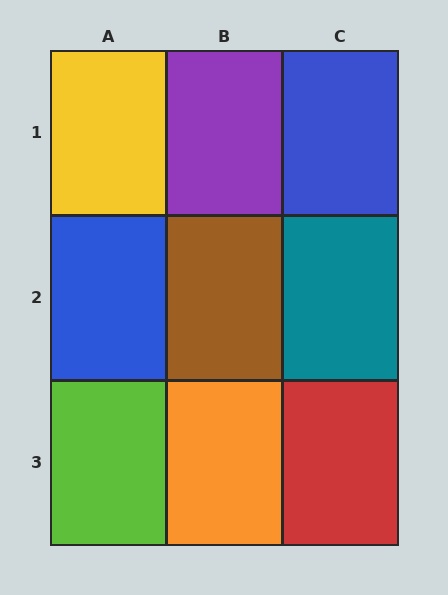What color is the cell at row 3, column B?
Orange.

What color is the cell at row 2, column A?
Blue.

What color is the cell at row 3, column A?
Lime.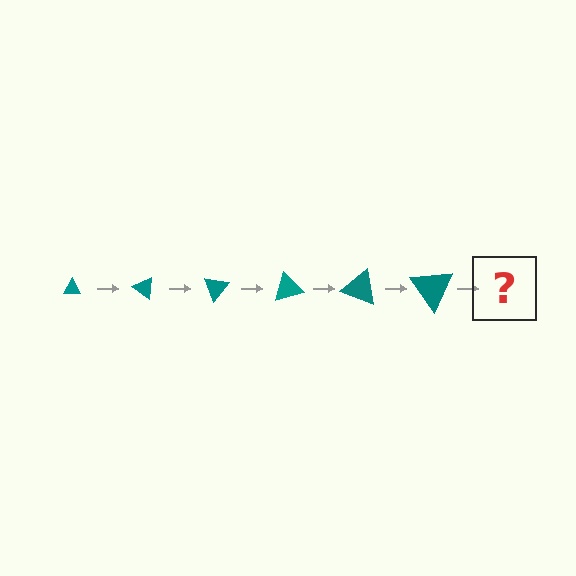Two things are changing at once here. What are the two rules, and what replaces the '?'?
The two rules are that the triangle grows larger each step and it rotates 35 degrees each step. The '?' should be a triangle, larger than the previous one and rotated 210 degrees from the start.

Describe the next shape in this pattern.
It should be a triangle, larger than the previous one and rotated 210 degrees from the start.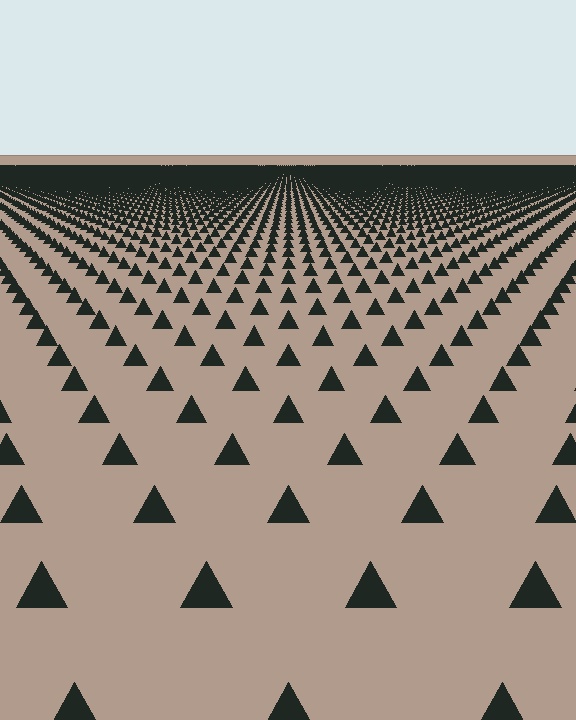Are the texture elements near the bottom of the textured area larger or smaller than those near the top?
Larger. Near the bottom, elements are closer to the viewer and appear at a bigger on-screen size.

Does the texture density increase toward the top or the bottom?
Density increases toward the top.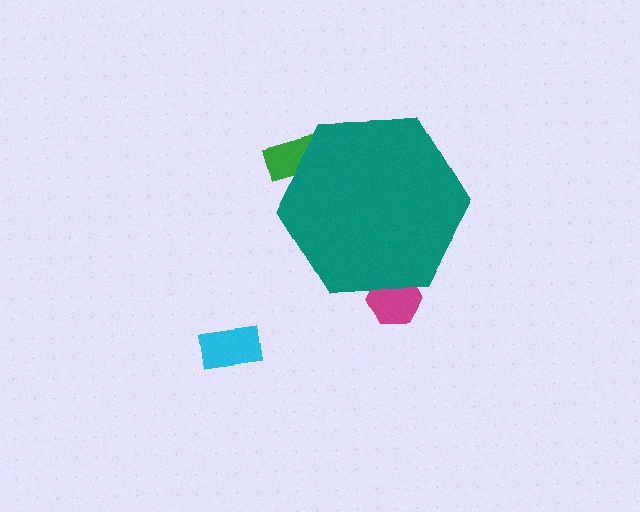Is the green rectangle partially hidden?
Yes, the green rectangle is partially hidden behind the teal hexagon.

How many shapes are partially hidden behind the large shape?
2 shapes are partially hidden.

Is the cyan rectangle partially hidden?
No, the cyan rectangle is fully visible.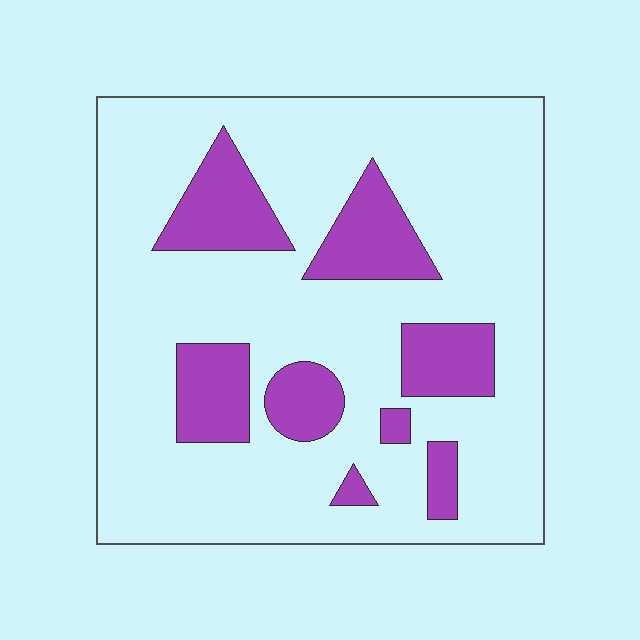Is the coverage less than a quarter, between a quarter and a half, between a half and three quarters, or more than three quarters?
Less than a quarter.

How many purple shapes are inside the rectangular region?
8.